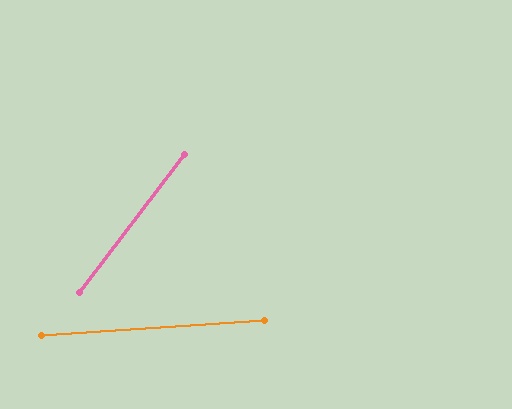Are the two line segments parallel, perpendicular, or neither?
Neither parallel nor perpendicular — they differ by about 49°.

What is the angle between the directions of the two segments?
Approximately 49 degrees.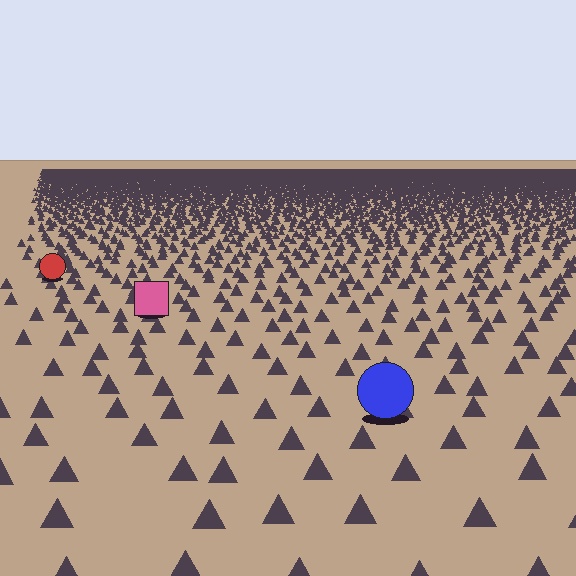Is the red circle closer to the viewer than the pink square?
No. The pink square is closer — you can tell from the texture gradient: the ground texture is coarser near it.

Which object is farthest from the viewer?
The red circle is farthest from the viewer. It appears smaller and the ground texture around it is denser.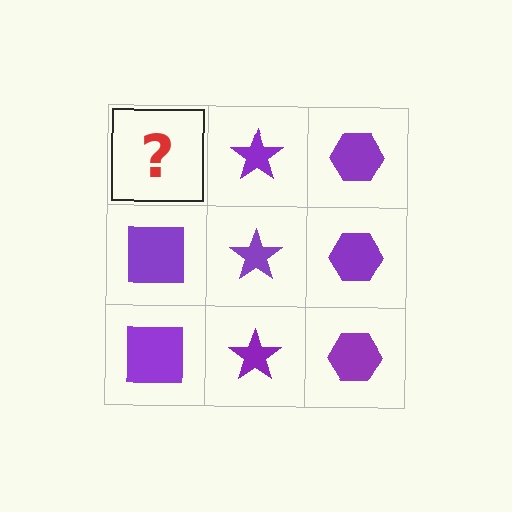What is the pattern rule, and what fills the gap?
The rule is that each column has a consistent shape. The gap should be filled with a purple square.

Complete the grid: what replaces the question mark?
The question mark should be replaced with a purple square.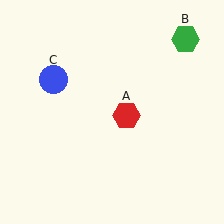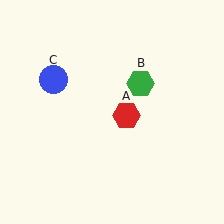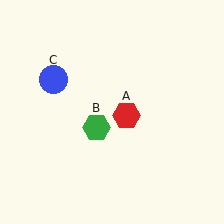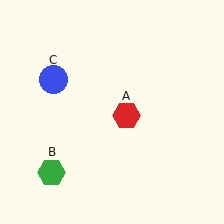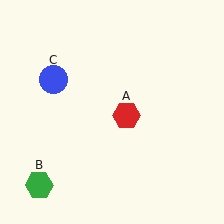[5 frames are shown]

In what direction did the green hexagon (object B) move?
The green hexagon (object B) moved down and to the left.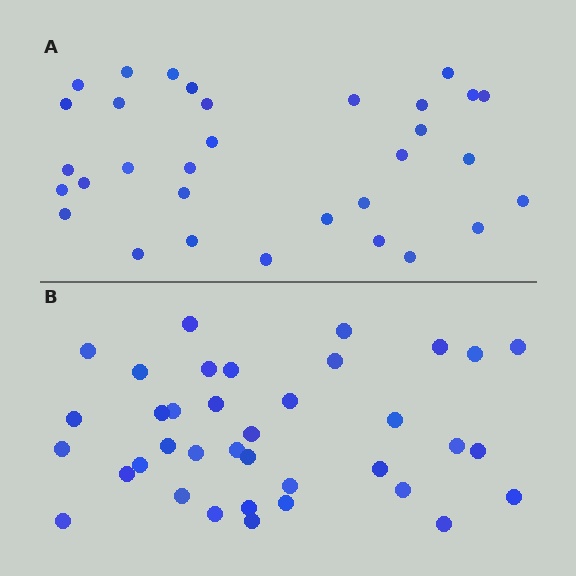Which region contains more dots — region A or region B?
Region B (the bottom region) has more dots.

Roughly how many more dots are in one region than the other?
Region B has about 5 more dots than region A.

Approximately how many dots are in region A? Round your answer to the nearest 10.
About 30 dots. (The exact count is 32, which rounds to 30.)